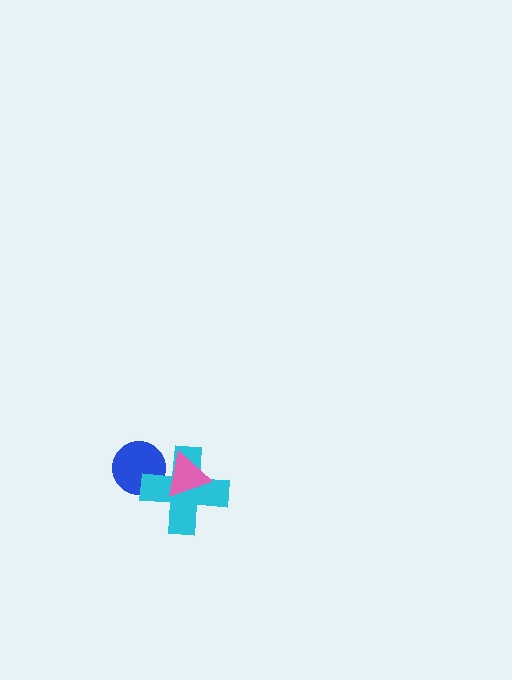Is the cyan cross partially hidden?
Yes, it is partially covered by another shape.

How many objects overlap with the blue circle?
1 object overlaps with the blue circle.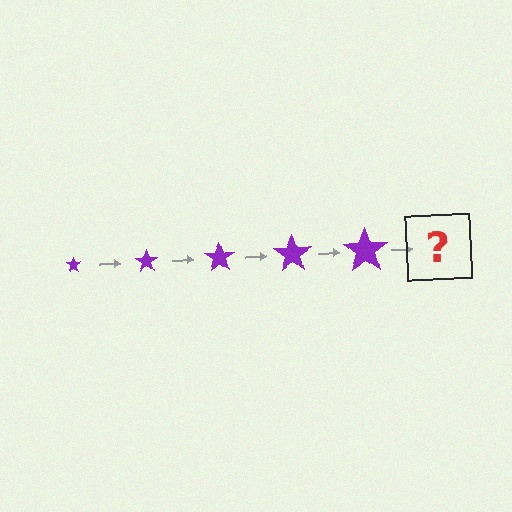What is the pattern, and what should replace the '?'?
The pattern is that the star gets progressively larger each step. The '?' should be a purple star, larger than the previous one.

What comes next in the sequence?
The next element should be a purple star, larger than the previous one.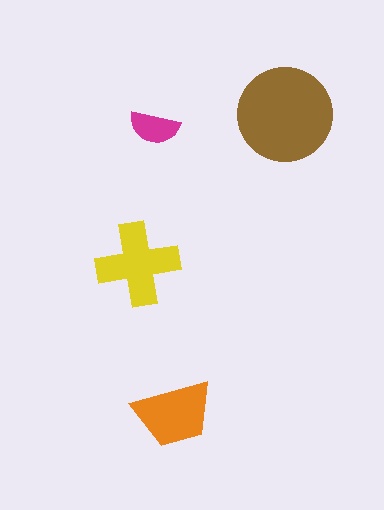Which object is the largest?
The brown circle.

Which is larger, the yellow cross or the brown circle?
The brown circle.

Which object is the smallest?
The magenta semicircle.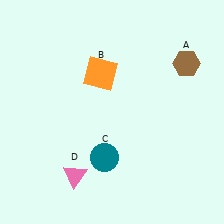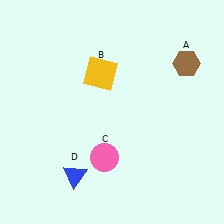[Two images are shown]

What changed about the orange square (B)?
In Image 1, B is orange. In Image 2, it changed to yellow.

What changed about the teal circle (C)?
In Image 1, C is teal. In Image 2, it changed to pink.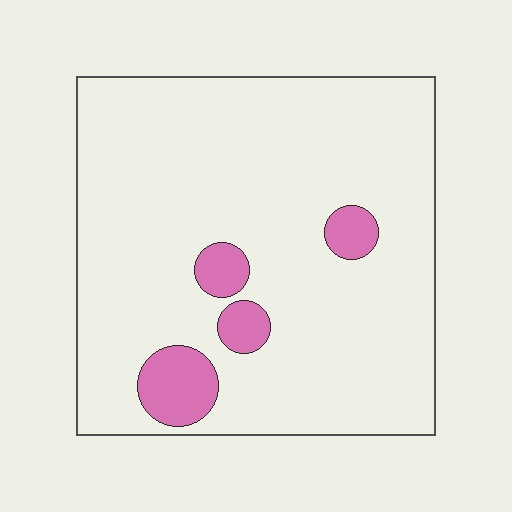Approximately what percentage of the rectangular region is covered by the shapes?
Approximately 10%.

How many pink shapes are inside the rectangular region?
4.